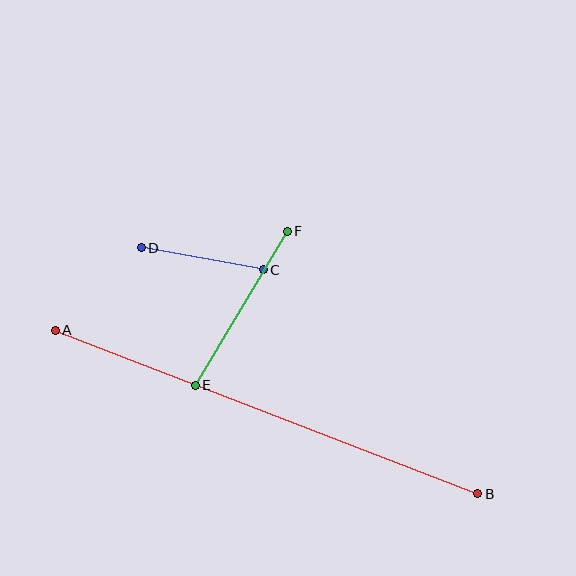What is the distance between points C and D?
The distance is approximately 124 pixels.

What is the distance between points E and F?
The distance is approximately 180 pixels.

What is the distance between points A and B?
The distance is approximately 453 pixels.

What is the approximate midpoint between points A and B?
The midpoint is at approximately (267, 412) pixels.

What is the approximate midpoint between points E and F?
The midpoint is at approximately (241, 308) pixels.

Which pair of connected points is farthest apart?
Points A and B are farthest apart.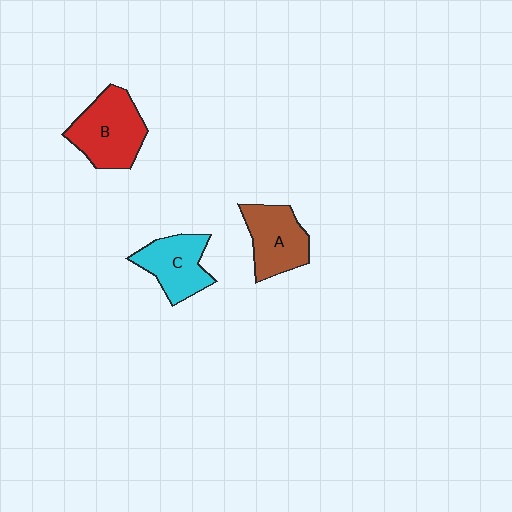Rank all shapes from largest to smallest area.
From largest to smallest: B (red), A (brown), C (cyan).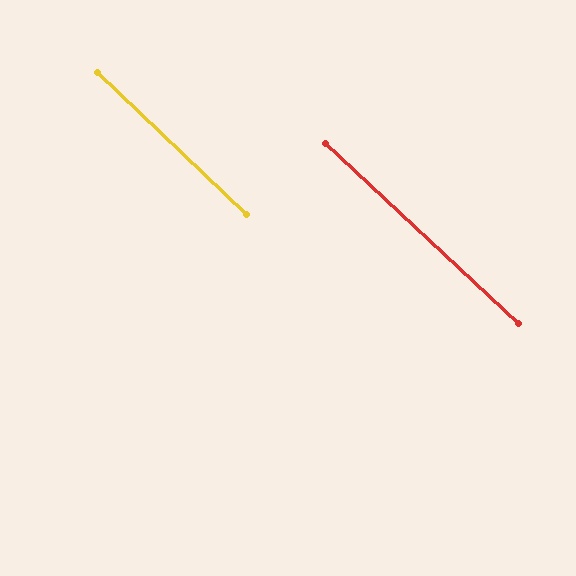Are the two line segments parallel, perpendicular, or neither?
Parallel — their directions differ by only 0.6°.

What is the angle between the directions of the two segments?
Approximately 1 degree.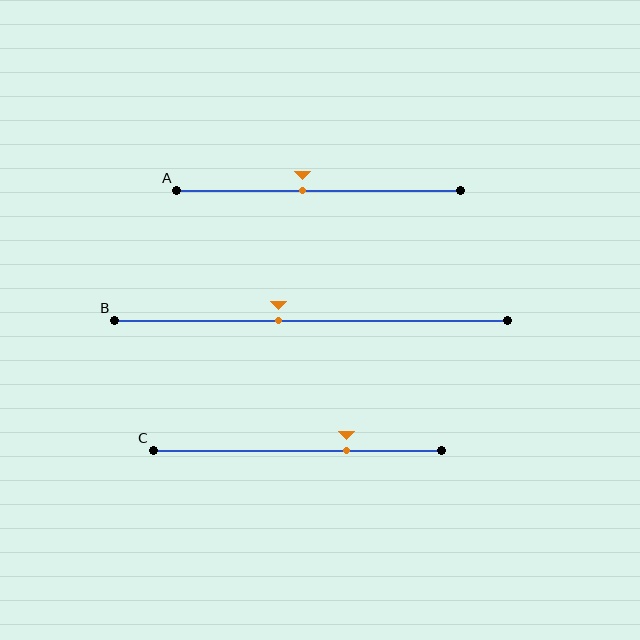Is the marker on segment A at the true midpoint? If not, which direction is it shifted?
No, the marker on segment A is shifted to the left by about 6% of the segment length.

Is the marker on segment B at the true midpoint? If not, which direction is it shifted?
No, the marker on segment B is shifted to the left by about 8% of the segment length.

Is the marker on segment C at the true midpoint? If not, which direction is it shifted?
No, the marker on segment C is shifted to the right by about 17% of the segment length.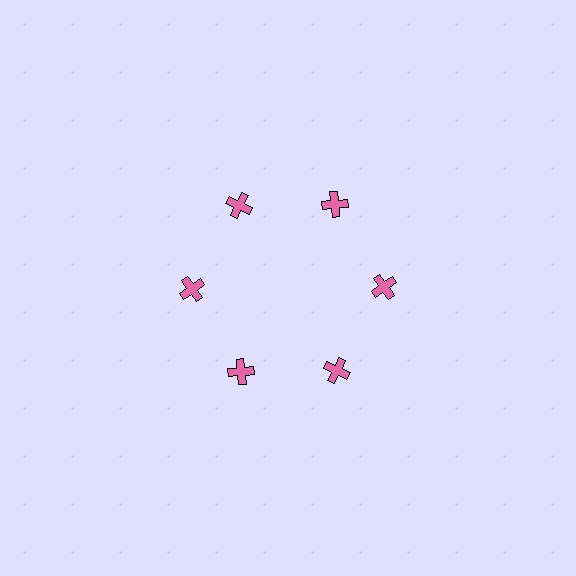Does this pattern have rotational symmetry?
Yes, this pattern has 6-fold rotational symmetry. It looks the same after rotating 60 degrees around the center.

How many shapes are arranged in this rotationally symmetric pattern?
There are 6 shapes, arranged in 6 groups of 1.